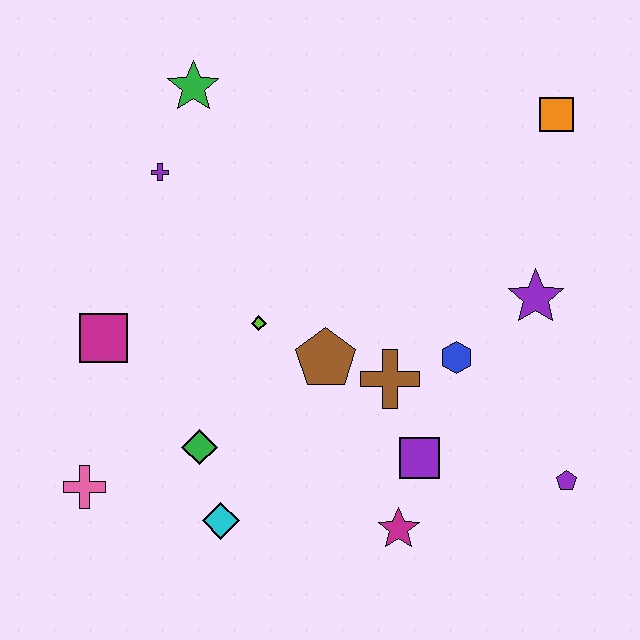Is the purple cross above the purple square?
Yes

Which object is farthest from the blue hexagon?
The pink cross is farthest from the blue hexagon.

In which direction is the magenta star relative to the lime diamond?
The magenta star is below the lime diamond.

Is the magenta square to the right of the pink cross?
Yes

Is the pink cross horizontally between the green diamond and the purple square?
No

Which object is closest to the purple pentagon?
The purple square is closest to the purple pentagon.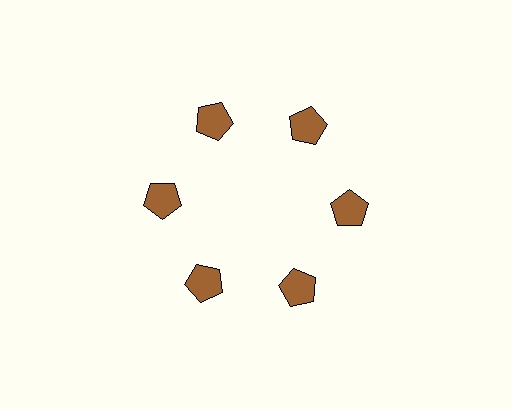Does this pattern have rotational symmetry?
Yes, this pattern has 6-fold rotational symmetry. It looks the same after rotating 60 degrees around the center.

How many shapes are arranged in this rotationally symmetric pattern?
There are 6 shapes, arranged in 6 groups of 1.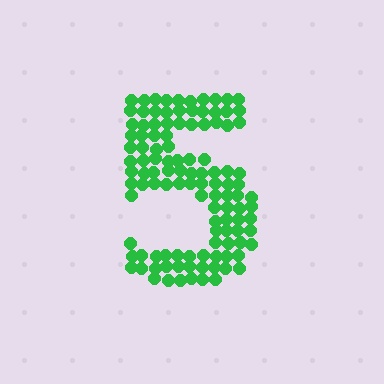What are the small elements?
The small elements are circles.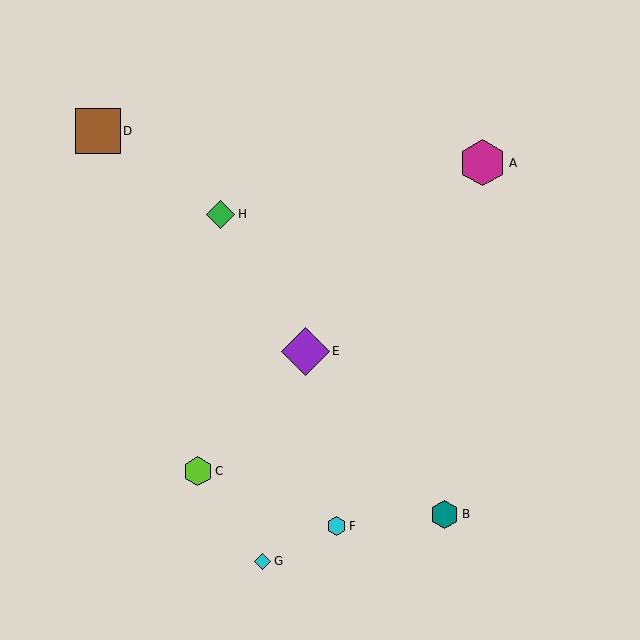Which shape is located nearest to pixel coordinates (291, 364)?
The purple diamond (labeled E) at (305, 351) is nearest to that location.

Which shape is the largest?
The purple diamond (labeled E) is the largest.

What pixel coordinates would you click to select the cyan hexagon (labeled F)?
Click at (337, 526) to select the cyan hexagon F.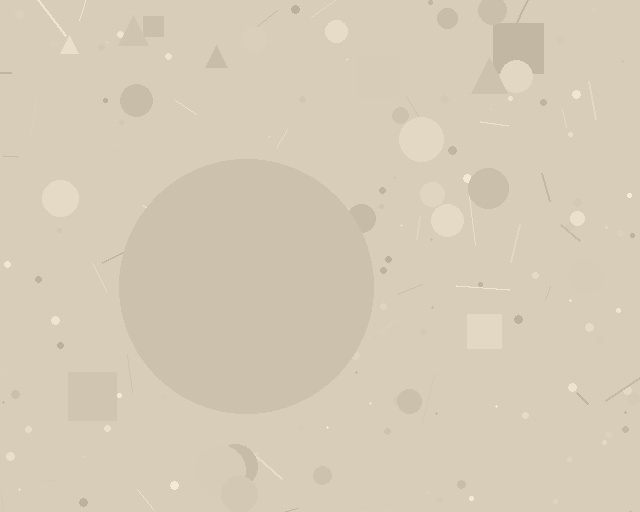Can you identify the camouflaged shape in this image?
The camouflaged shape is a circle.